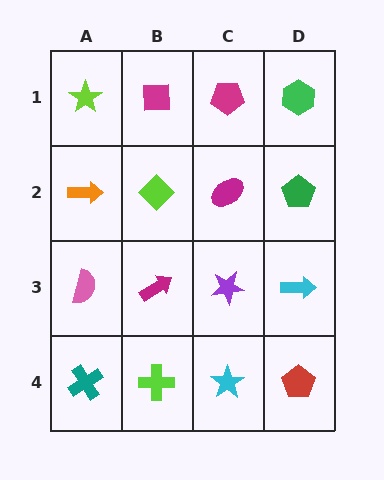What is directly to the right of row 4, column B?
A cyan star.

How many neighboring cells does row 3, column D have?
3.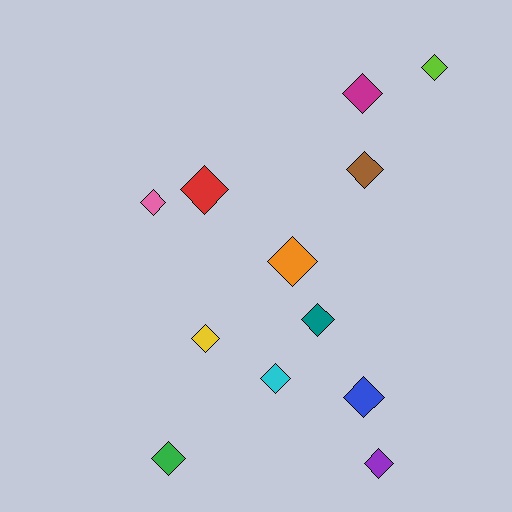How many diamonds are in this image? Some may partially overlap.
There are 12 diamonds.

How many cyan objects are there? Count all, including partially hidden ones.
There is 1 cyan object.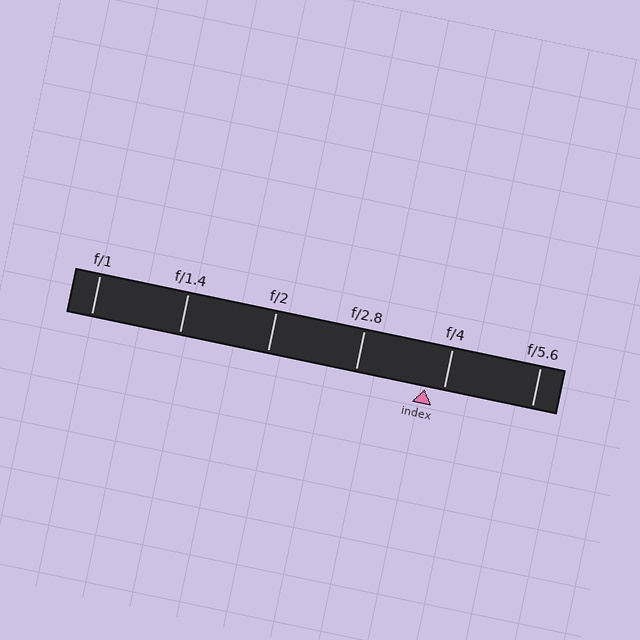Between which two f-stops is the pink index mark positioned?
The index mark is between f/2.8 and f/4.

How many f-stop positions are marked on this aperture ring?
There are 6 f-stop positions marked.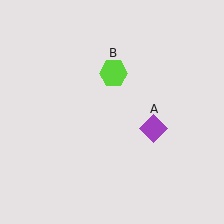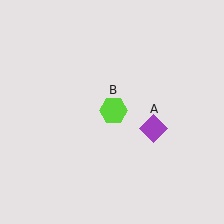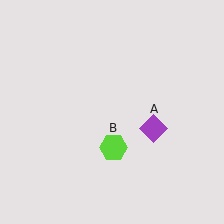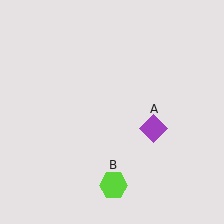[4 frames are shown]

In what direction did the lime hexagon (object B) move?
The lime hexagon (object B) moved down.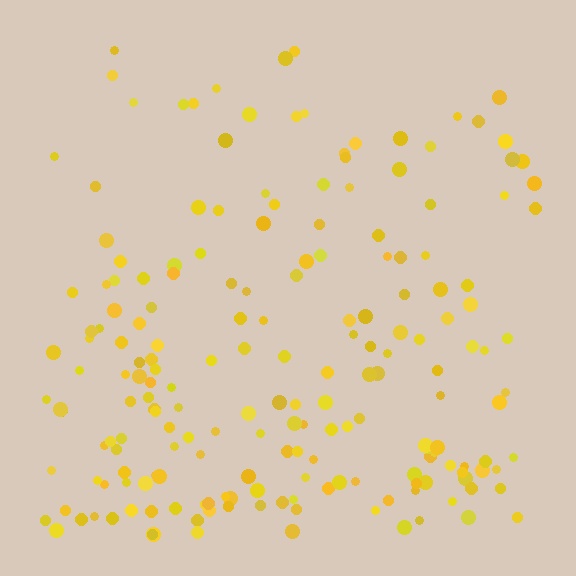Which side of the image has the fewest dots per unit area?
The top.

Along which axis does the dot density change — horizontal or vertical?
Vertical.